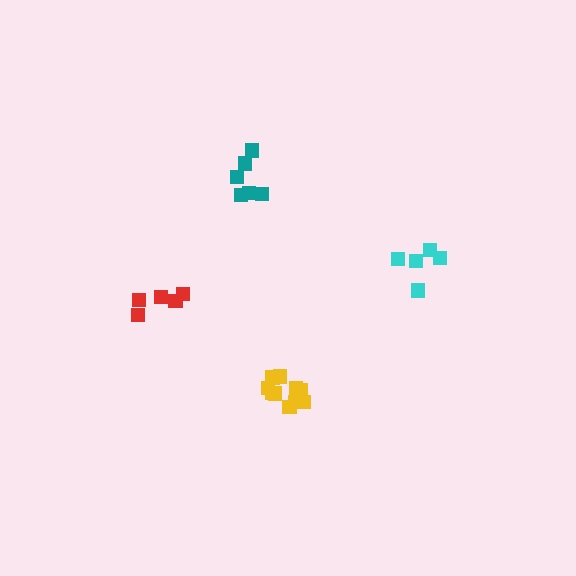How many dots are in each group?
Group 1: 5 dots, Group 2: 5 dots, Group 3: 6 dots, Group 4: 11 dots (27 total).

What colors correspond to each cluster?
The clusters are colored: cyan, red, teal, yellow.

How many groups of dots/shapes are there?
There are 4 groups.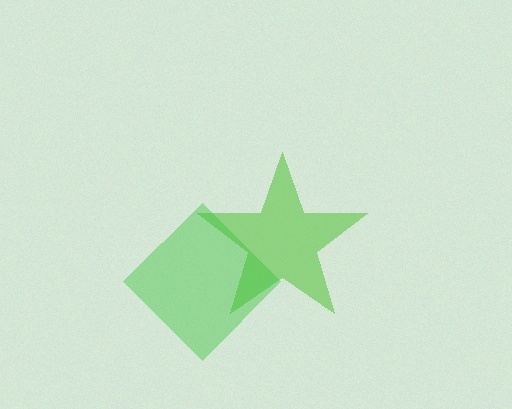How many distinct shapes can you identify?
There are 2 distinct shapes: a lime star, a green diamond.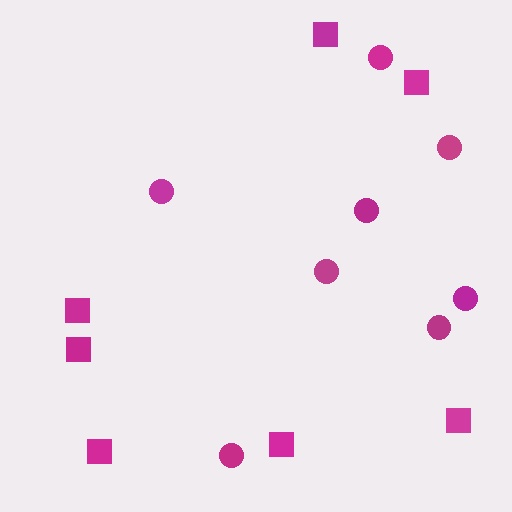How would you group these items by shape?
There are 2 groups: one group of circles (8) and one group of squares (7).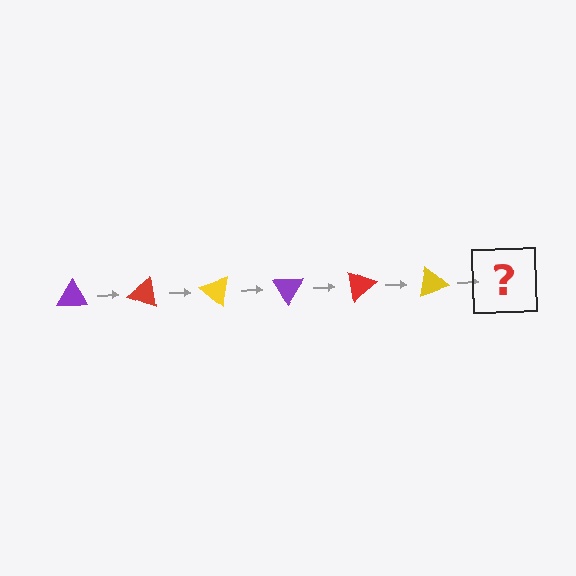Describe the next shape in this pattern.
It should be a purple triangle, rotated 120 degrees from the start.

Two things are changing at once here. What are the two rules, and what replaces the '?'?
The two rules are that it rotates 20 degrees each step and the color cycles through purple, red, and yellow. The '?' should be a purple triangle, rotated 120 degrees from the start.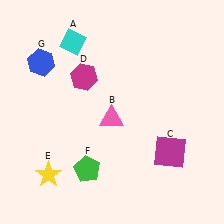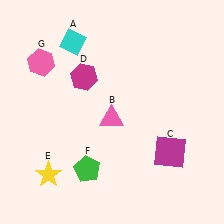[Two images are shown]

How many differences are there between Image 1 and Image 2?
There is 1 difference between the two images.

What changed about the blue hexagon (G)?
In Image 1, G is blue. In Image 2, it changed to pink.